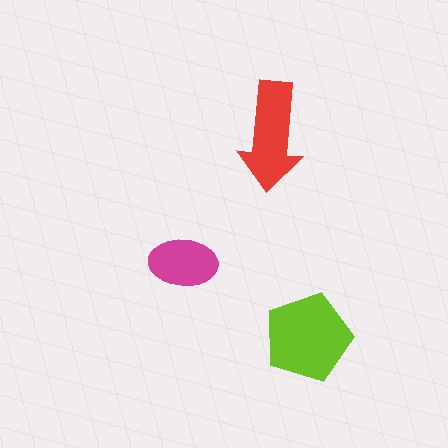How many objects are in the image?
There are 3 objects in the image.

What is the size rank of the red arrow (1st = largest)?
2nd.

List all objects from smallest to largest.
The magenta ellipse, the red arrow, the lime pentagon.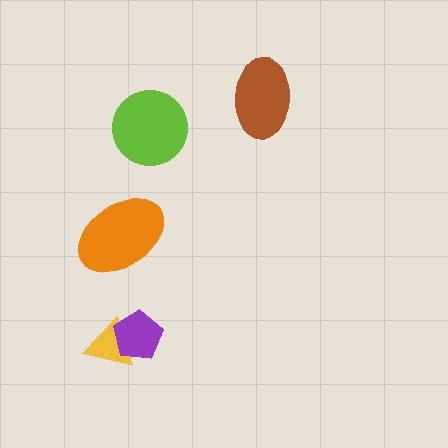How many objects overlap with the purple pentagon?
1 object overlaps with the purple pentagon.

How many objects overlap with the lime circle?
0 objects overlap with the lime circle.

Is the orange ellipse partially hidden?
No, no other shape covers it.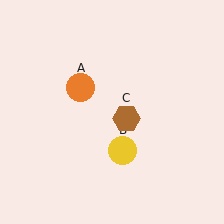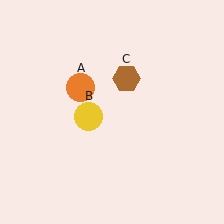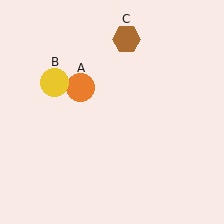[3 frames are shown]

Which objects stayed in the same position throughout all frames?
Orange circle (object A) remained stationary.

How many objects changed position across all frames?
2 objects changed position: yellow circle (object B), brown hexagon (object C).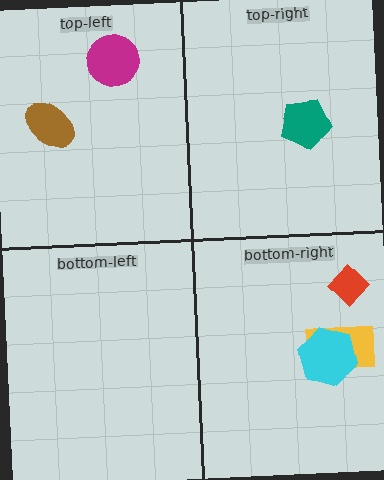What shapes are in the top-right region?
The teal pentagon.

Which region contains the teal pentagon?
The top-right region.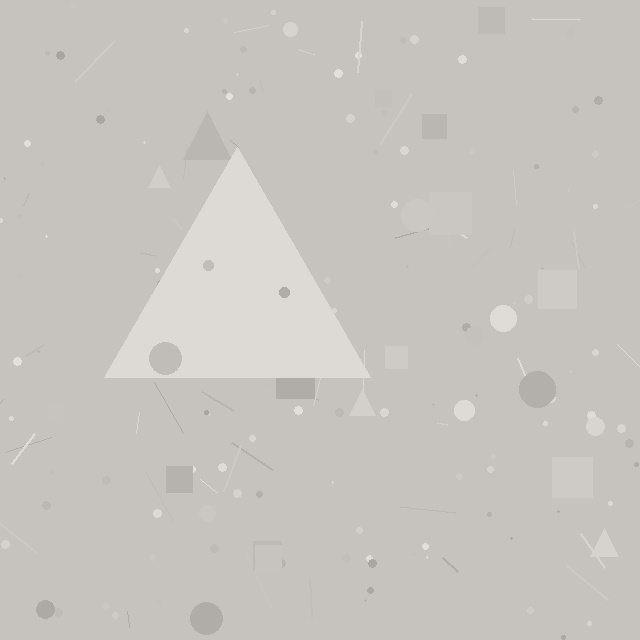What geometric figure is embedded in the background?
A triangle is embedded in the background.